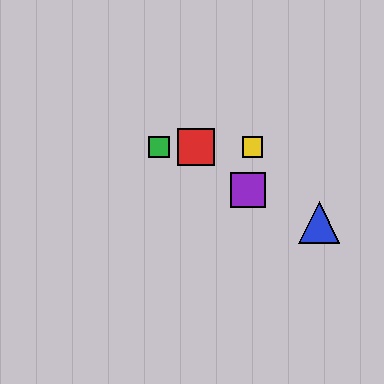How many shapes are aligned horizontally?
3 shapes (the red square, the green square, the yellow square) are aligned horizontally.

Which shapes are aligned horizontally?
The red square, the green square, the yellow square are aligned horizontally.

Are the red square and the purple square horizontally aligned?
No, the red square is at y≈147 and the purple square is at y≈190.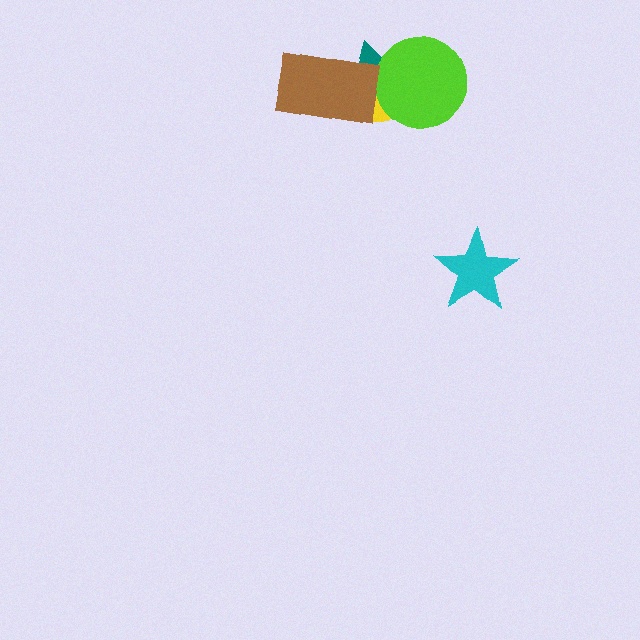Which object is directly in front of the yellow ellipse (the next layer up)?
The lime circle is directly in front of the yellow ellipse.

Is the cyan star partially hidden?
No, no other shape covers it.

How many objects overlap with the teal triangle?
3 objects overlap with the teal triangle.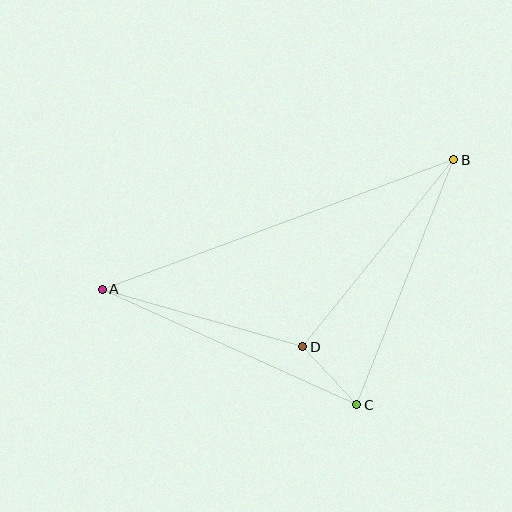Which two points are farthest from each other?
Points A and B are farthest from each other.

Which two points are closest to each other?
Points C and D are closest to each other.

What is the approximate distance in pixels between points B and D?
The distance between B and D is approximately 240 pixels.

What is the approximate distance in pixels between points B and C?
The distance between B and C is approximately 263 pixels.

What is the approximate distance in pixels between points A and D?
The distance between A and D is approximately 208 pixels.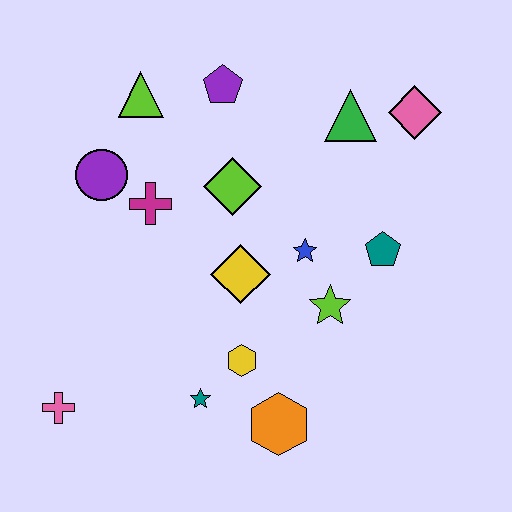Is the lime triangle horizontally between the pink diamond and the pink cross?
Yes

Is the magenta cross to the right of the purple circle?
Yes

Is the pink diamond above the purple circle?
Yes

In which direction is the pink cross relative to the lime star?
The pink cross is to the left of the lime star.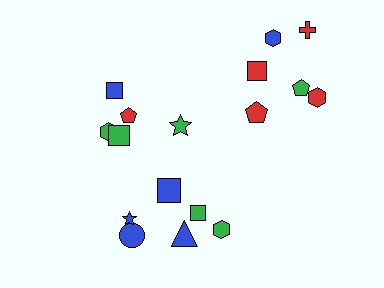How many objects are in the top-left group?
There are 4 objects.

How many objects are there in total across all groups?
There are 17 objects.